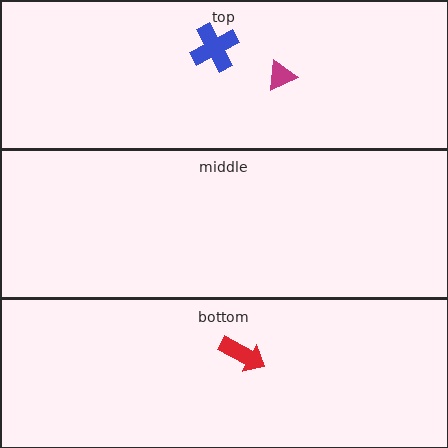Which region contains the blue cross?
The top region.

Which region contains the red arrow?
The bottom region.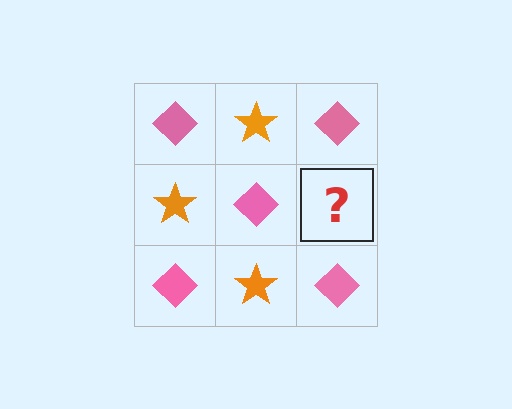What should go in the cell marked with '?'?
The missing cell should contain an orange star.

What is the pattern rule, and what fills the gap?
The rule is that it alternates pink diamond and orange star in a checkerboard pattern. The gap should be filled with an orange star.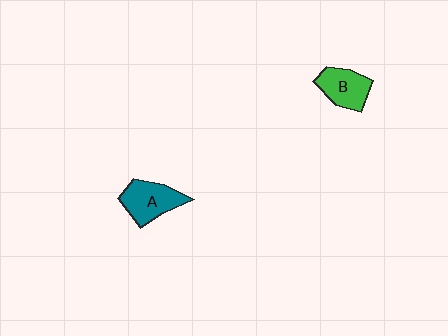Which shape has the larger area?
Shape A (teal).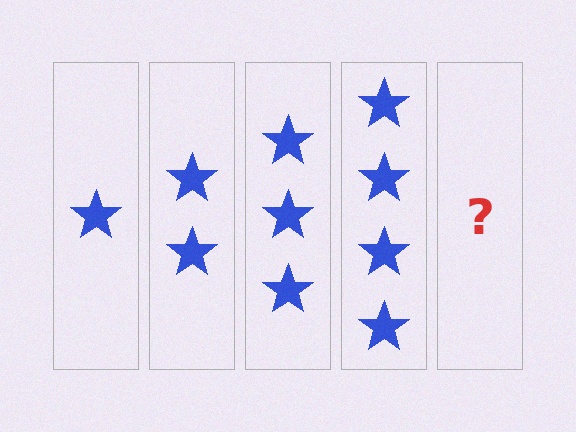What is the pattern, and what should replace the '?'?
The pattern is that each step adds one more star. The '?' should be 5 stars.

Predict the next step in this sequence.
The next step is 5 stars.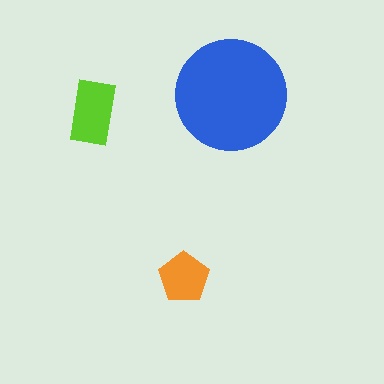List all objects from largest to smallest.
The blue circle, the lime rectangle, the orange pentagon.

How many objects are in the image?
There are 3 objects in the image.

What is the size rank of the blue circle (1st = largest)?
1st.